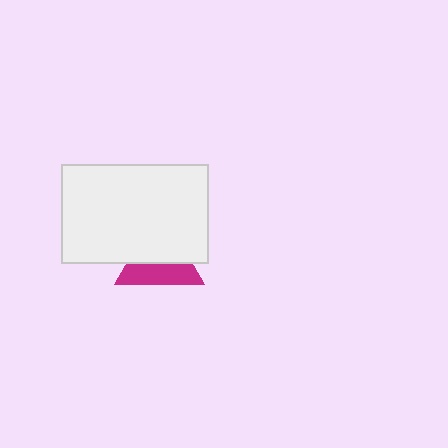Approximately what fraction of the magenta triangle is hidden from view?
Roughly 52% of the magenta triangle is hidden behind the white rectangle.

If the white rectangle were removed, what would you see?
You would see the complete magenta triangle.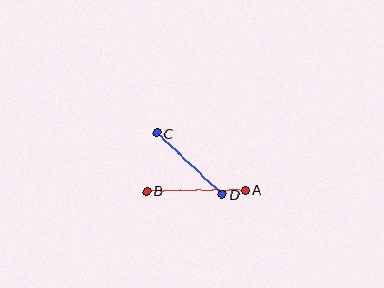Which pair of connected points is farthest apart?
Points A and B are farthest apart.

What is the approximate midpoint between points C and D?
The midpoint is at approximately (190, 164) pixels.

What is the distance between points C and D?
The distance is approximately 89 pixels.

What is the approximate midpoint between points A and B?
The midpoint is at approximately (196, 191) pixels.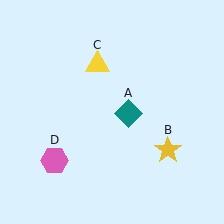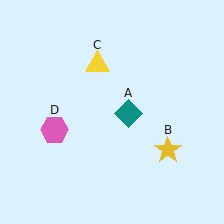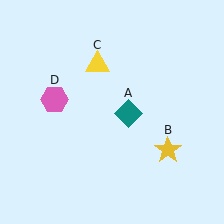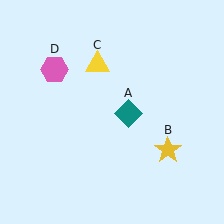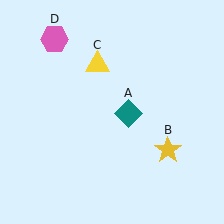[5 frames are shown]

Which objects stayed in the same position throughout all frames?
Teal diamond (object A) and yellow star (object B) and yellow triangle (object C) remained stationary.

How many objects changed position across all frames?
1 object changed position: pink hexagon (object D).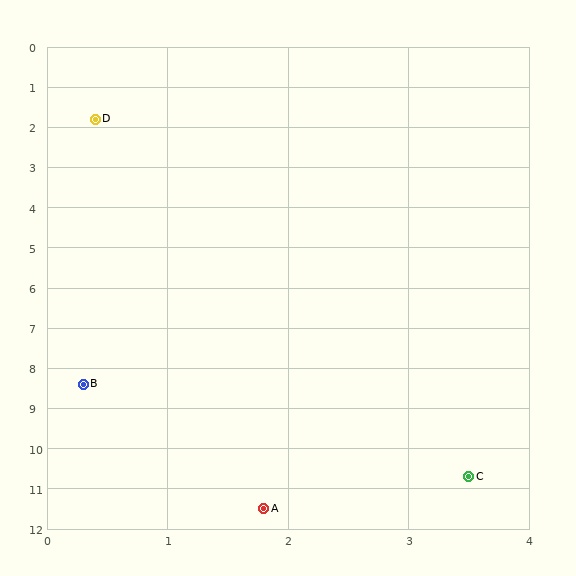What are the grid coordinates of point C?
Point C is at approximately (3.5, 10.7).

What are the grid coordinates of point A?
Point A is at approximately (1.8, 11.5).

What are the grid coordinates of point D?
Point D is at approximately (0.4, 1.8).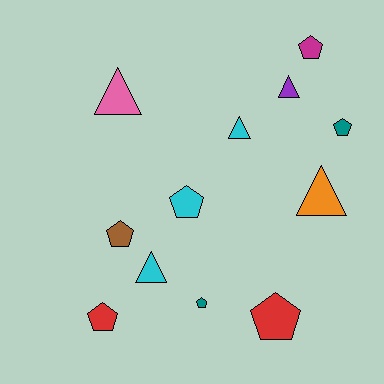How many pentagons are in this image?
There are 7 pentagons.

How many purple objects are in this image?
There is 1 purple object.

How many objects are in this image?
There are 12 objects.